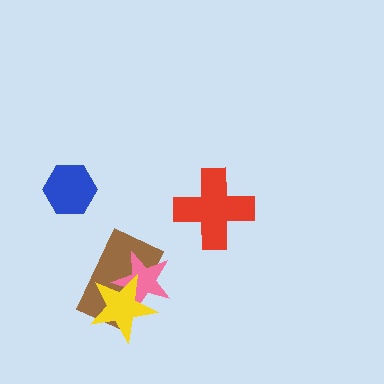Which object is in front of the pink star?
The yellow star is in front of the pink star.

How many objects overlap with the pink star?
2 objects overlap with the pink star.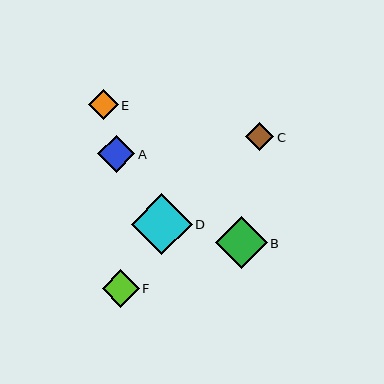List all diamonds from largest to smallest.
From largest to smallest: D, B, F, A, E, C.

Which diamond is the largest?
Diamond D is the largest with a size of approximately 61 pixels.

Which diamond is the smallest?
Diamond C is the smallest with a size of approximately 28 pixels.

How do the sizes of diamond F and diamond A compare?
Diamond F and diamond A are approximately the same size.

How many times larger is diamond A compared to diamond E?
Diamond A is approximately 1.3 times the size of diamond E.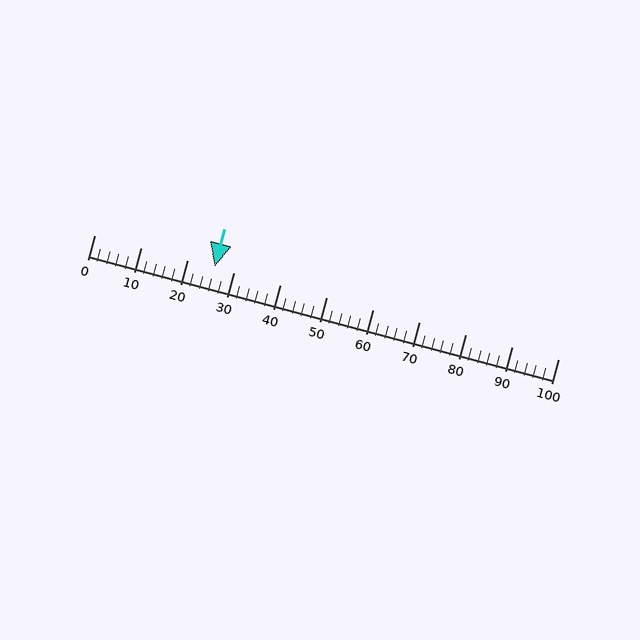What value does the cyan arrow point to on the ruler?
The cyan arrow points to approximately 26.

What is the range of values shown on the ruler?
The ruler shows values from 0 to 100.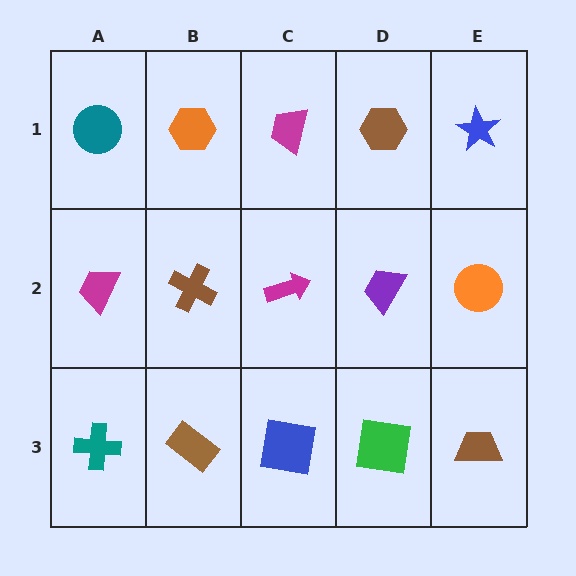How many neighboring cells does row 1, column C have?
3.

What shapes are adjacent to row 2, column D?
A brown hexagon (row 1, column D), a green square (row 3, column D), a magenta arrow (row 2, column C), an orange circle (row 2, column E).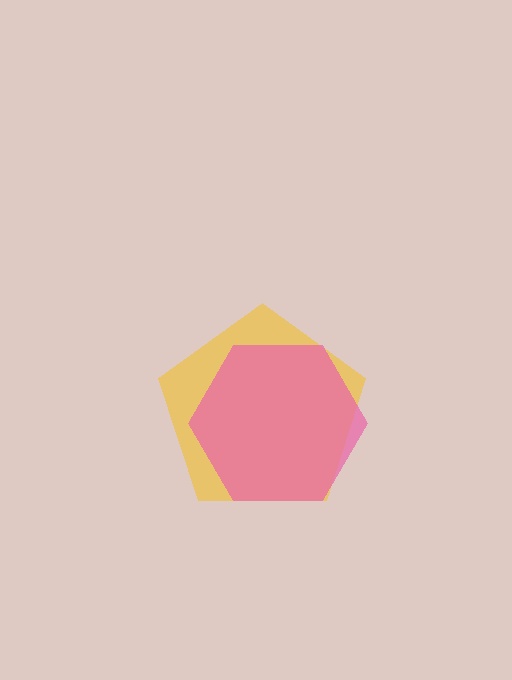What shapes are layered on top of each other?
The layered shapes are: a yellow pentagon, a pink hexagon.